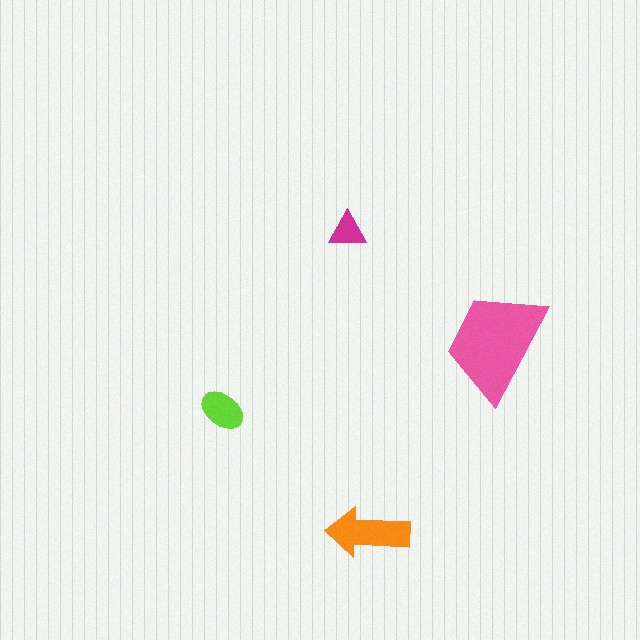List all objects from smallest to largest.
The magenta triangle, the lime ellipse, the orange arrow, the pink trapezoid.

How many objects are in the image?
There are 4 objects in the image.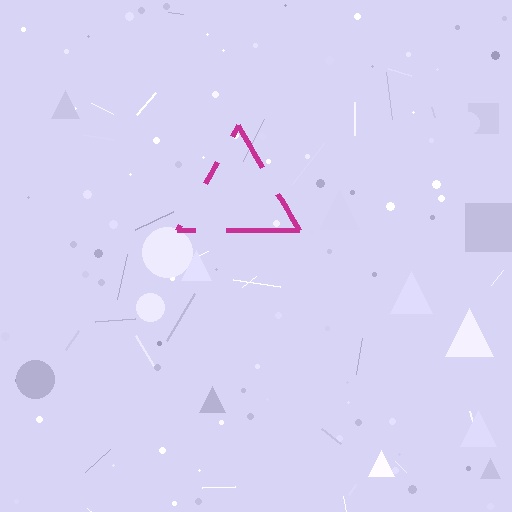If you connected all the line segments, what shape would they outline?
They would outline a triangle.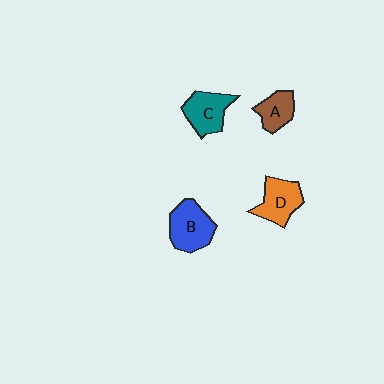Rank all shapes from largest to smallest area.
From largest to smallest: B (blue), C (teal), D (orange), A (brown).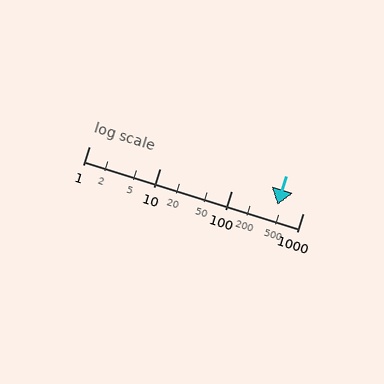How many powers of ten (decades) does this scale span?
The scale spans 3 decades, from 1 to 1000.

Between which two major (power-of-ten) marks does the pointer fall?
The pointer is between 100 and 1000.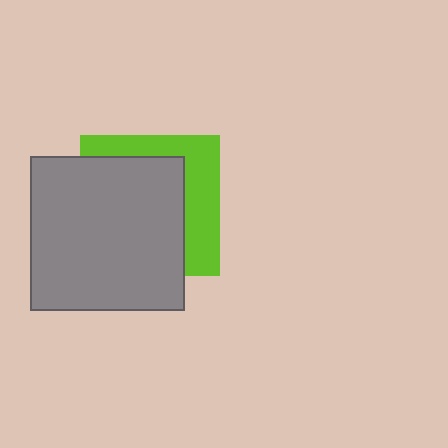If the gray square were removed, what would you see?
You would see the complete lime square.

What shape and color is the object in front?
The object in front is a gray square.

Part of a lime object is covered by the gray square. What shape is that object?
It is a square.